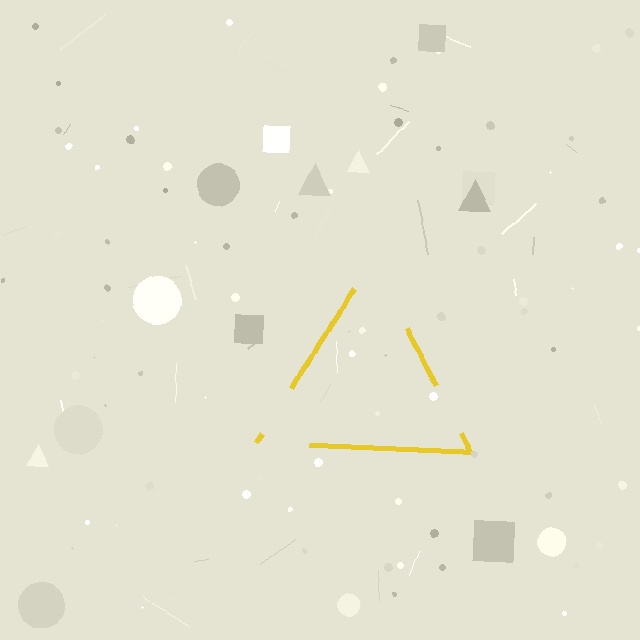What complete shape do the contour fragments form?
The contour fragments form a triangle.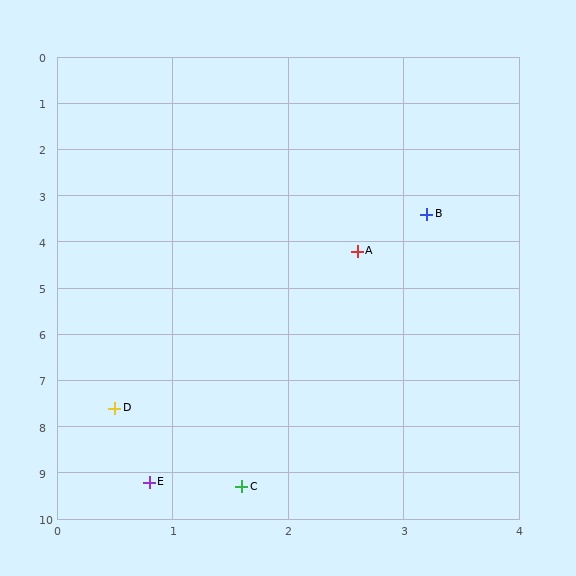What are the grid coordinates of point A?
Point A is at approximately (2.6, 4.2).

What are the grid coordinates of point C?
Point C is at approximately (1.6, 9.3).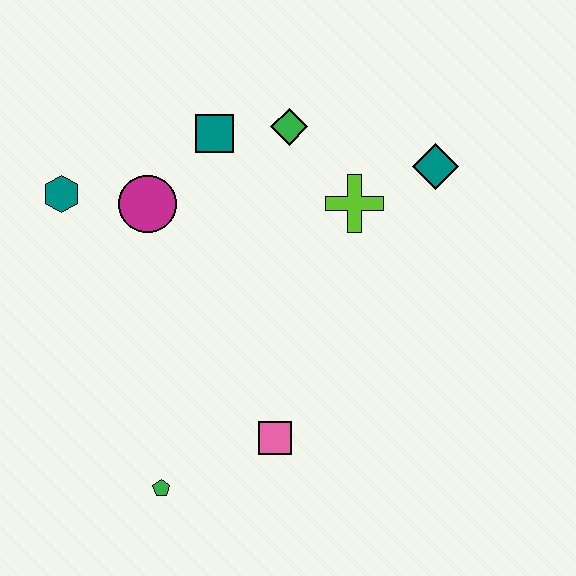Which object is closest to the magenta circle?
The teal hexagon is closest to the magenta circle.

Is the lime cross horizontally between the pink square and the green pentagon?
No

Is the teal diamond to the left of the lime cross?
No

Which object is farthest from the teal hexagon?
The teal diamond is farthest from the teal hexagon.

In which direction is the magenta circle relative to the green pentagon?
The magenta circle is above the green pentagon.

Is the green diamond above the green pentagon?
Yes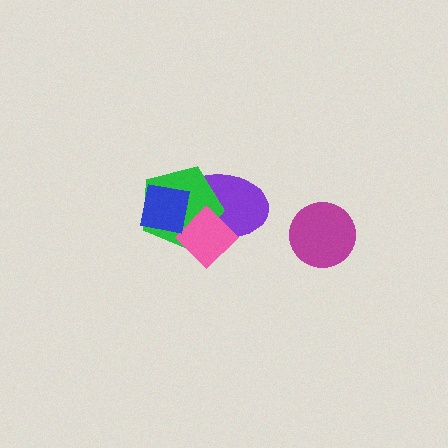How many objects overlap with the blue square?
3 objects overlap with the blue square.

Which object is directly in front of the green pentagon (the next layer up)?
The pink diamond is directly in front of the green pentagon.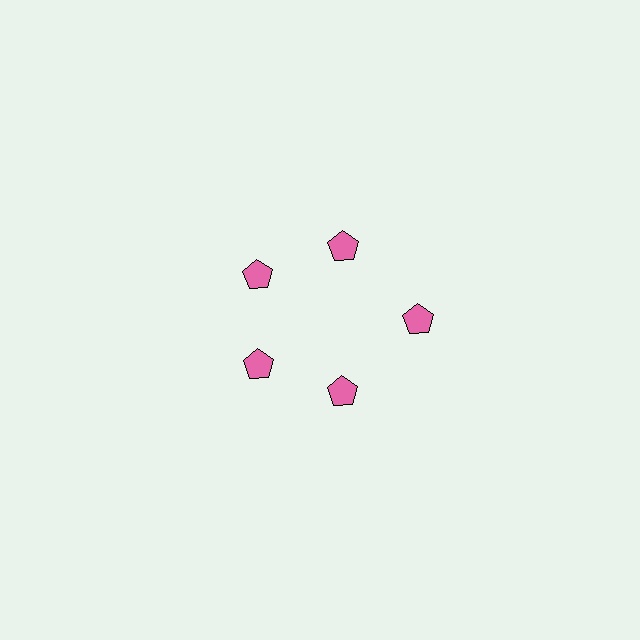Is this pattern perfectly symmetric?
No. The 5 pink pentagons are arranged in a ring, but one element near the 3 o'clock position is pushed outward from the center, breaking the 5-fold rotational symmetry.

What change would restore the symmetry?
The symmetry would be restored by moving it inward, back onto the ring so that all 5 pentagons sit at equal angles and equal distance from the center.